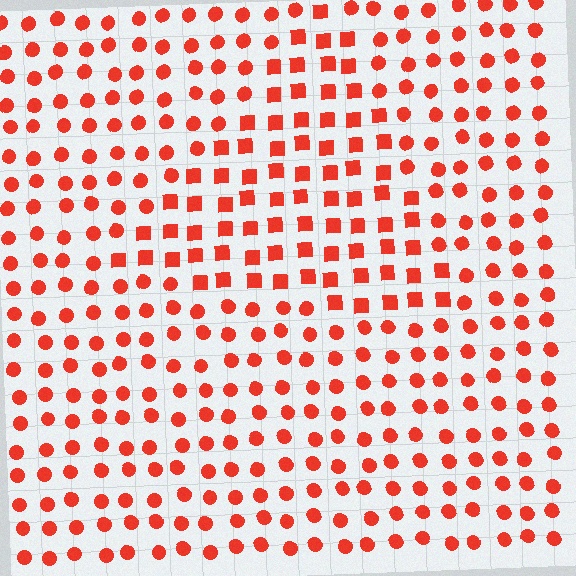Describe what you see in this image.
The image is filled with small red elements arranged in a uniform grid. A triangle-shaped region contains squares, while the surrounding area contains circles. The boundary is defined purely by the change in element shape.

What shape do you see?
I see a triangle.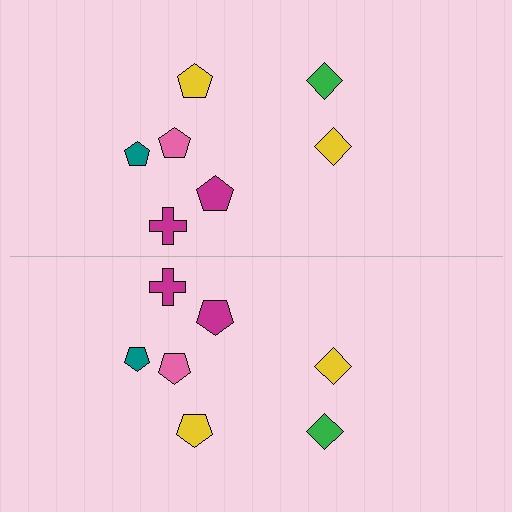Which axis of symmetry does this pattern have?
The pattern has a horizontal axis of symmetry running through the center of the image.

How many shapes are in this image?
There are 14 shapes in this image.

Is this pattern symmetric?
Yes, this pattern has bilateral (reflection) symmetry.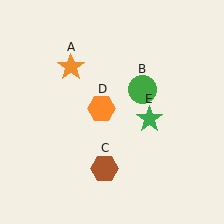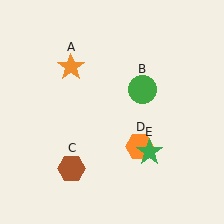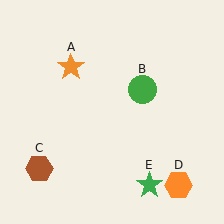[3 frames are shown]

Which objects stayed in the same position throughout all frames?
Orange star (object A) and green circle (object B) remained stationary.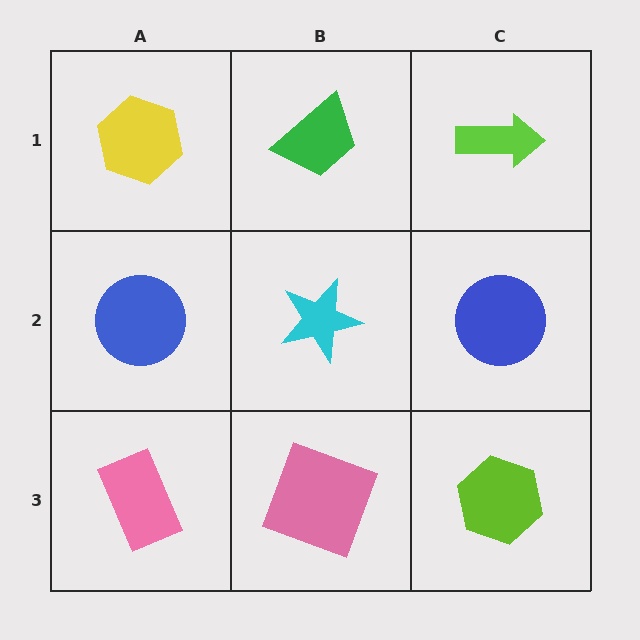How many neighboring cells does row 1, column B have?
3.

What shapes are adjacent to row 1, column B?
A cyan star (row 2, column B), a yellow hexagon (row 1, column A), a lime arrow (row 1, column C).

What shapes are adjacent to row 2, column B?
A green trapezoid (row 1, column B), a pink square (row 3, column B), a blue circle (row 2, column A), a blue circle (row 2, column C).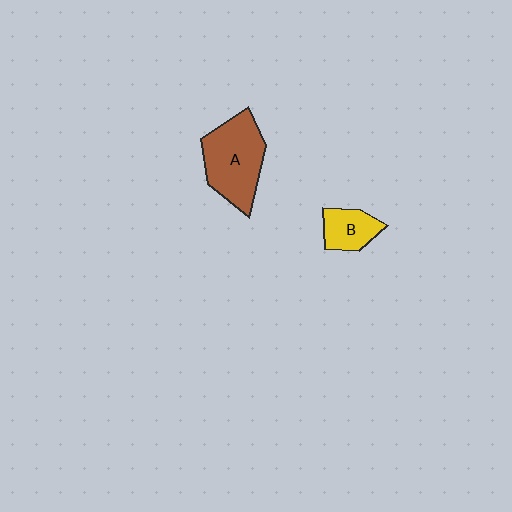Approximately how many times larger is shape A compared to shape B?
Approximately 2.1 times.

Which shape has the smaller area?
Shape B (yellow).